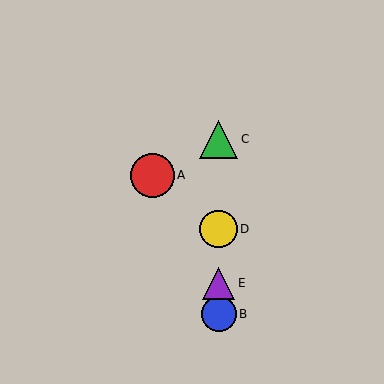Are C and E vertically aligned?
Yes, both are at x≈219.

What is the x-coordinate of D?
Object D is at x≈219.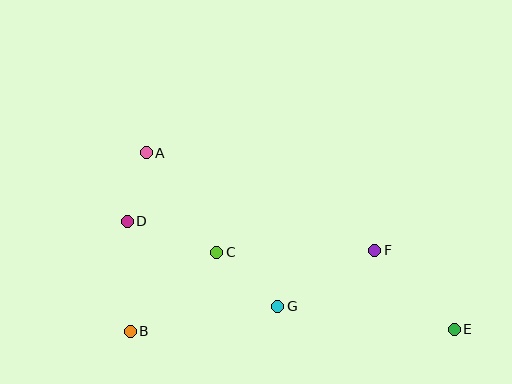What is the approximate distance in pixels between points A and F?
The distance between A and F is approximately 248 pixels.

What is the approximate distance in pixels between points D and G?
The distance between D and G is approximately 173 pixels.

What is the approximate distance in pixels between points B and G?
The distance between B and G is approximately 149 pixels.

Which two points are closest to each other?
Points A and D are closest to each other.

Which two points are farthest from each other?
Points A and E are farthest from each other.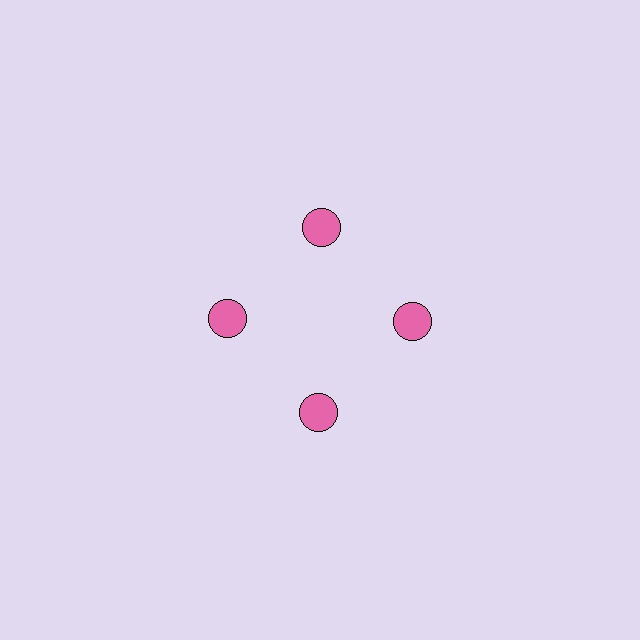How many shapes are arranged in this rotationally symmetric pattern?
There are 4 shapes, arranged in 4 groups of 1.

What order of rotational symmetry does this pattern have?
This pattern has 4-fold rotational symmetry.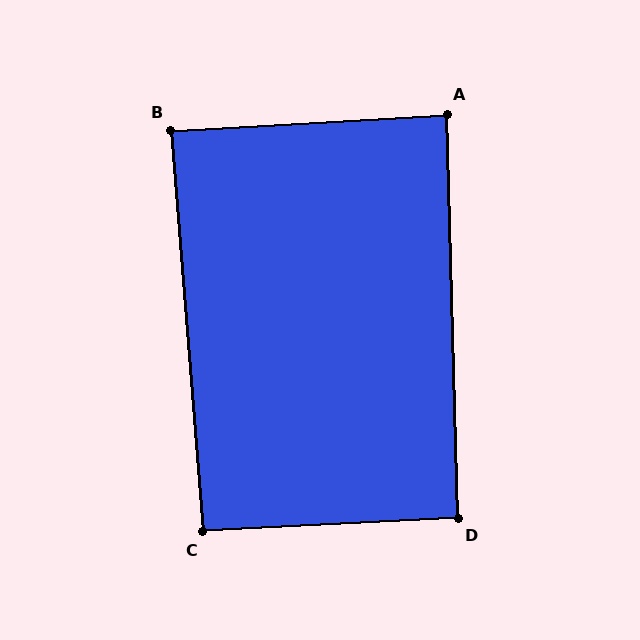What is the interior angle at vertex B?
Approximately 89 degrees (approximately right).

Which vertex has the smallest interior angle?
A, at approximately 88 degrees.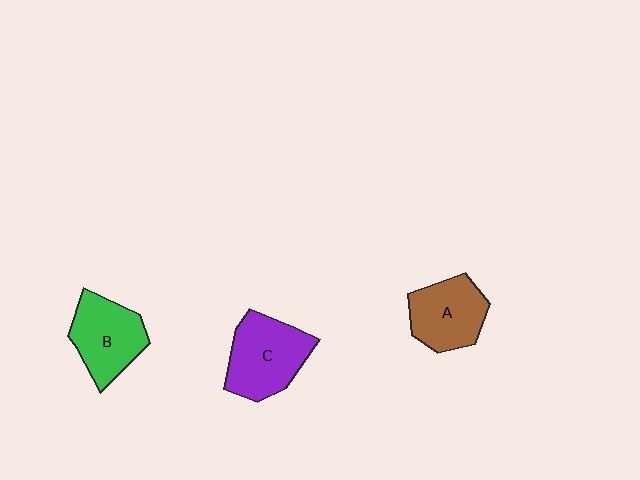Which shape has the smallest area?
Shape A (brown).